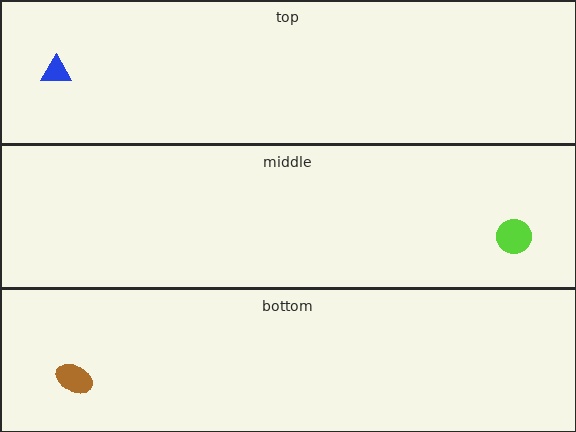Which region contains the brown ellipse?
The bottom region.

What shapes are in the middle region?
The lime circle.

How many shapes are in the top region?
1.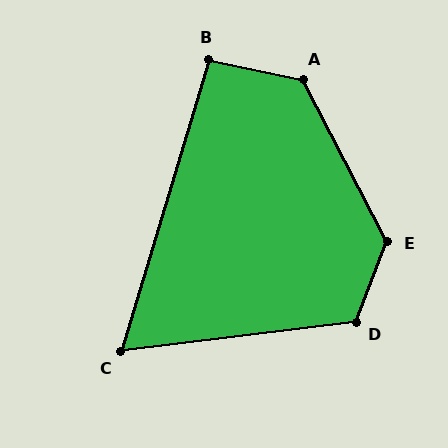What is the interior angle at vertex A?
Approximately 129 degrees (obtuse).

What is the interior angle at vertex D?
Approximately 118 degrees (obtuse).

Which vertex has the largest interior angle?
E, at approximately 131 degrees.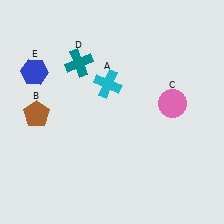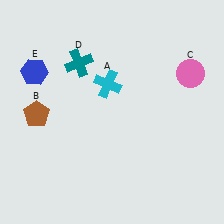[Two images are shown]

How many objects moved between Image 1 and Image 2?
1 object moved between the two images.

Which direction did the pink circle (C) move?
The pink circle (C) moved up.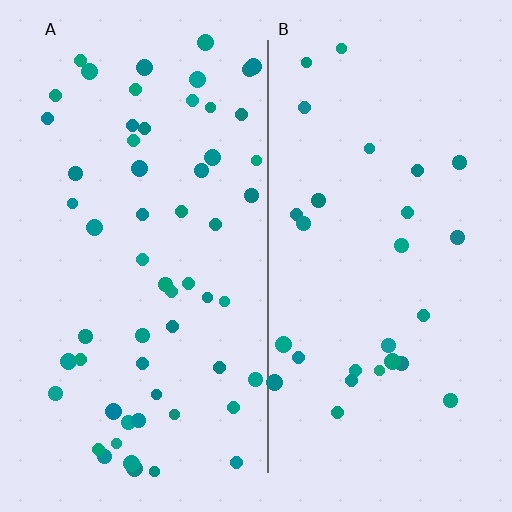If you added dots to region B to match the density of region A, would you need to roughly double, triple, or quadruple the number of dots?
Approximately double.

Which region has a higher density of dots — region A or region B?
A (the left).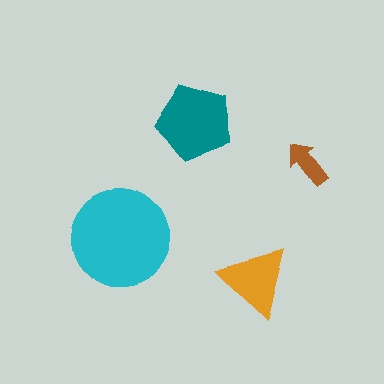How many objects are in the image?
There are 4 objects in the image.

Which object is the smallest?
The brown arrow.